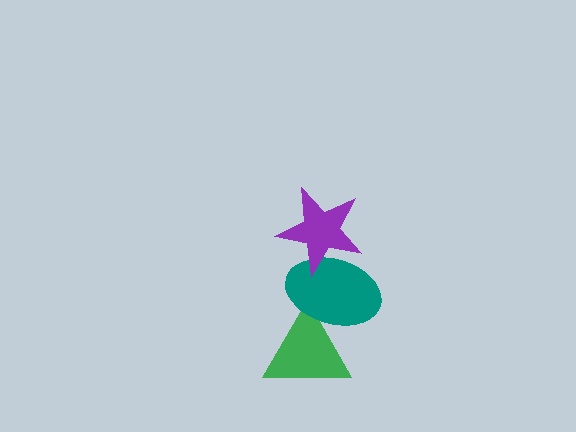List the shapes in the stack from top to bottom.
From top to bottom: the purple star, the teal ellipse, the green triangle.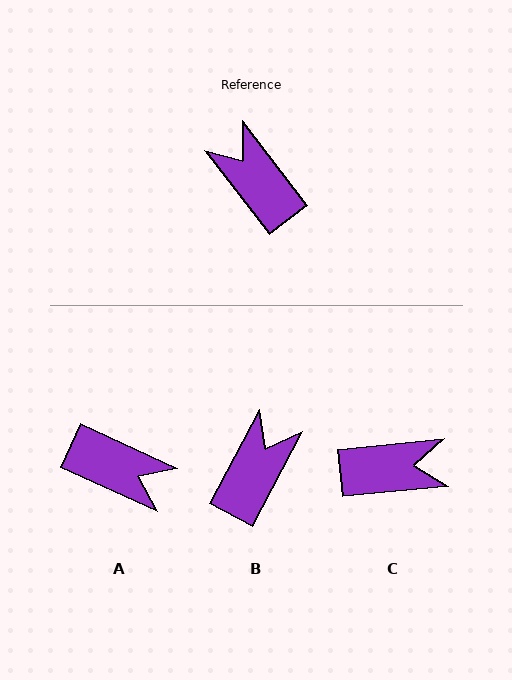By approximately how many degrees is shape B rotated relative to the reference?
Approximately 65 degrees clockwise.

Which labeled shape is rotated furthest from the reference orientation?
A, about 152 degrees away.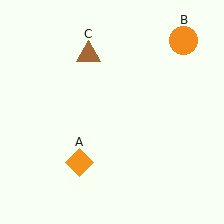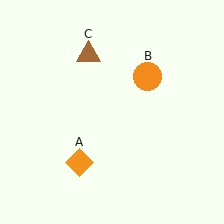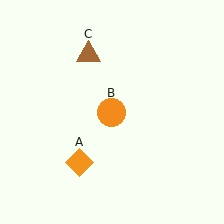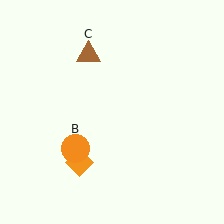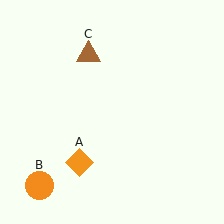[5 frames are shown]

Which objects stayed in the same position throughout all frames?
Orange diamond (object A) and brown triangle (object C) remained stationary.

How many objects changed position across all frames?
1 object changed position: orange circle (object B).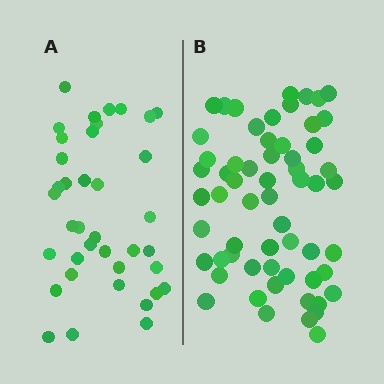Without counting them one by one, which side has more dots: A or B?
Region B (the right region) has more dots.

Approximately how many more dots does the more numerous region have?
Region B has approximately 20 more dots than region A.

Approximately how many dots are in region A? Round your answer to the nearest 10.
About 40 dots. (The exact count is 38, which rounds to 40.)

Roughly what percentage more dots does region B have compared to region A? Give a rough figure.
About 60% more.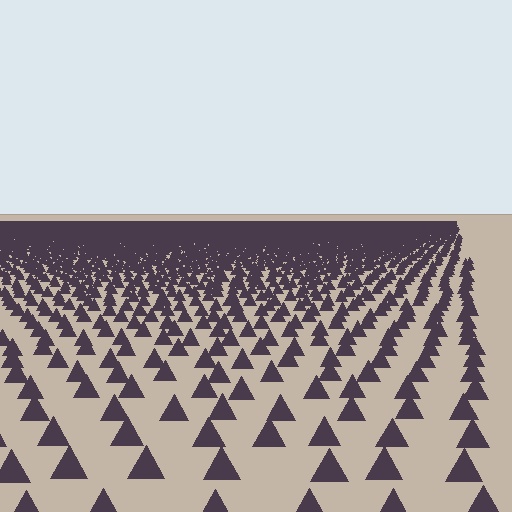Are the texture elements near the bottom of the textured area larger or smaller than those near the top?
Larger. Near the bottom, elements are closer to the viewer and appear at a bigger on-screen size.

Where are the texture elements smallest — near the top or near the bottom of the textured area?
Near the top.